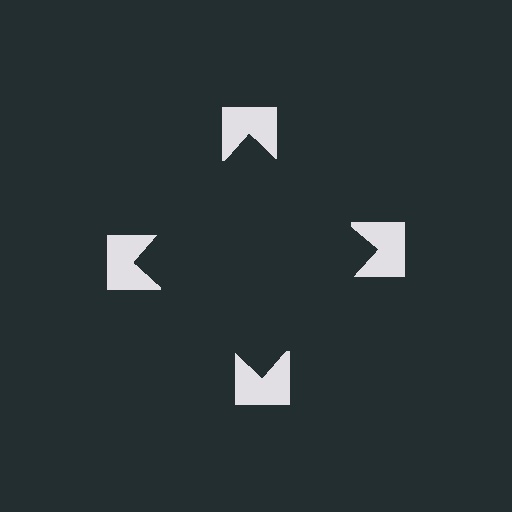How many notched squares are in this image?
There are 4 — one at each vertex of the illusory square.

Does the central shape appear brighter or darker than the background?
It typically appears slightly darker than the background, even though no actual brightness change is drawn.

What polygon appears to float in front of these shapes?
An illusory square — its edges are inferred from the aligned wedge cuts in the notched squares, not physically drawn.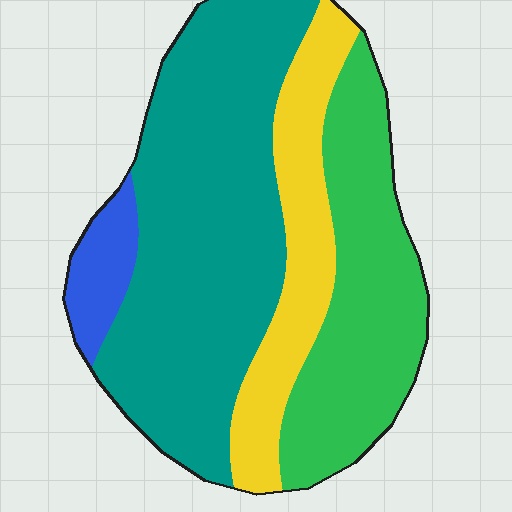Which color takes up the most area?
Teal, at roughly 50%.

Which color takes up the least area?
Blue, at roughly 5%.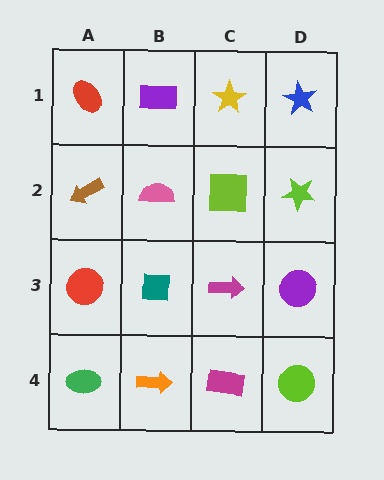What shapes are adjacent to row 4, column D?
A purple circle (row 3, column D), a magenta rectangle (row 4, column C).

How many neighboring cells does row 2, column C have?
4.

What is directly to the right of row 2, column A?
A pink semicircle.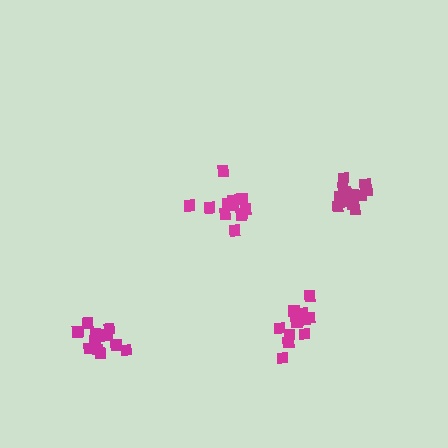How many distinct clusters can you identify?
There are 4 distinct clusters.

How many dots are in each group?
Group 1: 12 dots, Group 2: 13 dots, Group 3: 12 dots, Group 4: 12 dots (49 total).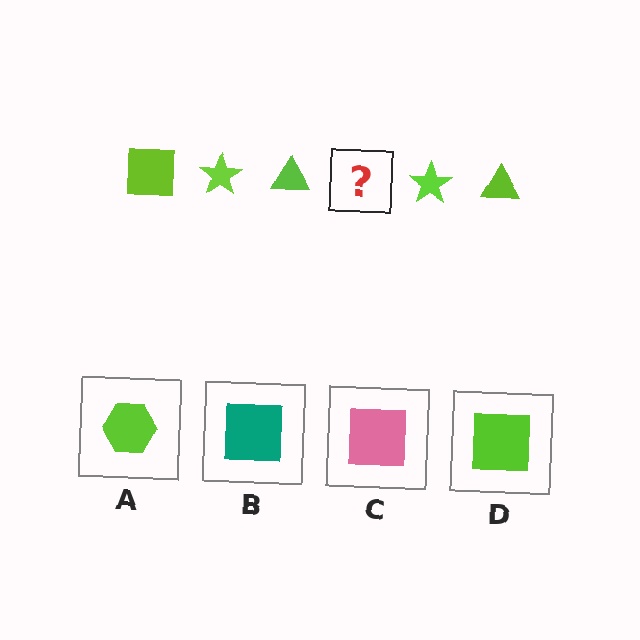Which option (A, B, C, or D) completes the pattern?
D.